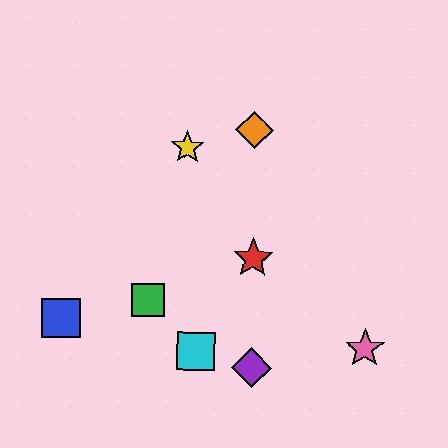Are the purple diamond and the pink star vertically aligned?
No, the purple diamond is at x≈252 and the pink star is at x≈365.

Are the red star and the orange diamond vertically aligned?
Yes, both are at x≈253.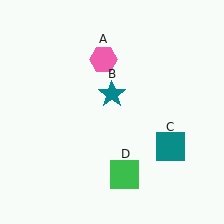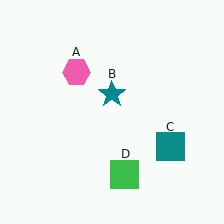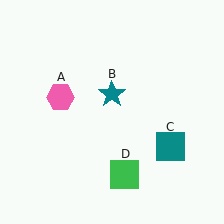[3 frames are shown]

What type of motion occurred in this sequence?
The pink hexagon (object A) rotated counterclockwise around the center of the scene.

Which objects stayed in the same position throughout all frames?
Teal star (object B) and teal square (object C) and green square (object D) remained stationary.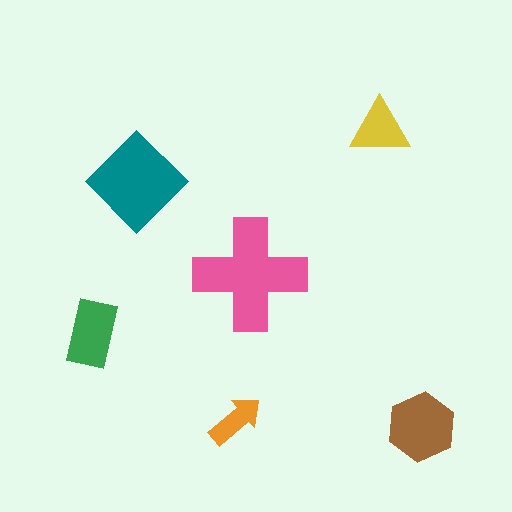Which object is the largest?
The pink cross.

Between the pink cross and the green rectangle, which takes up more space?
The pink cross.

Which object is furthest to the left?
The green rectangle is leftmost.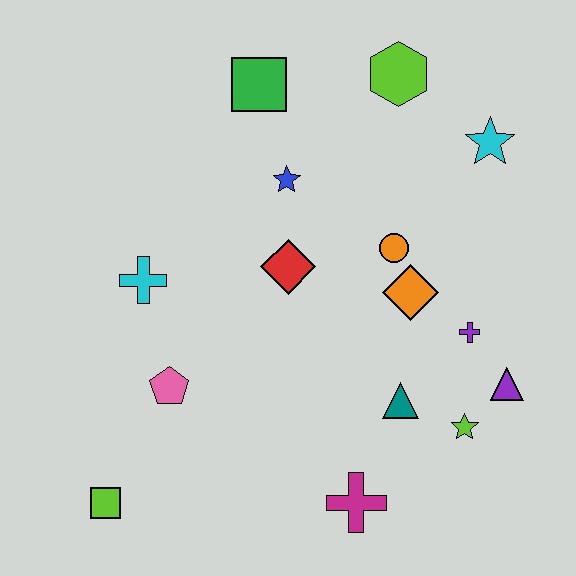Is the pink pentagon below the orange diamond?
Yes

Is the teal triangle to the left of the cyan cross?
No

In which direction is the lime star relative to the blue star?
The lime star is below the blue star.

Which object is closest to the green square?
The blue star is closest to the green square.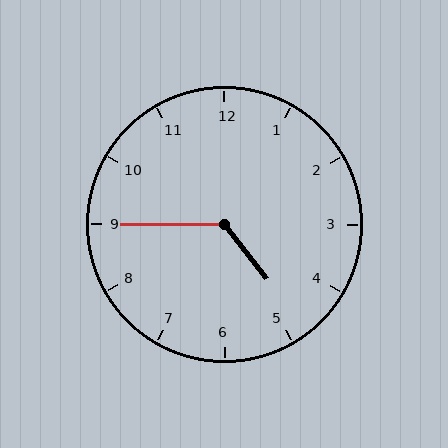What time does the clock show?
4:45.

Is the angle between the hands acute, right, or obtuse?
It is obtuse.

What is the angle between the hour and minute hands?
Approximately 128 degrees.